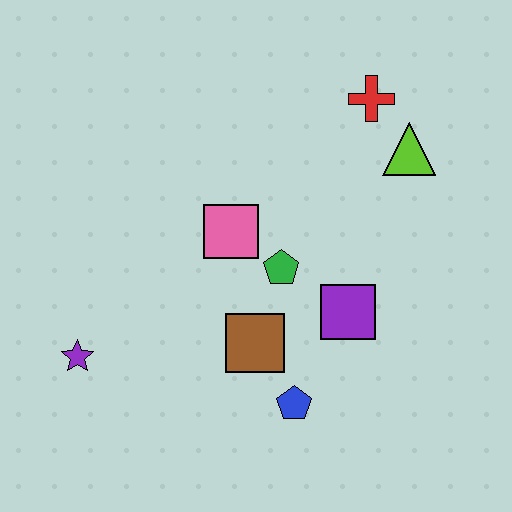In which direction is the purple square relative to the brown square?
The purple square is to the right of the brown square.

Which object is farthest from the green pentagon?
The purple star is farthest from the green pentagon.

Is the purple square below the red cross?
Yes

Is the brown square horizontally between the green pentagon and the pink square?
Yes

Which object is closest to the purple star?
The brown square is closest to the purple star.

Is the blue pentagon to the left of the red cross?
Yes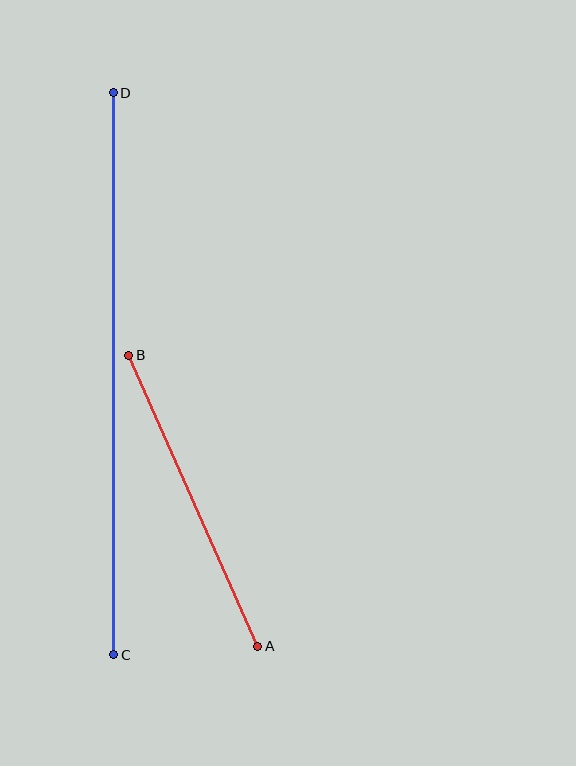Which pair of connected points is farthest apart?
Points C and D are farthest apart.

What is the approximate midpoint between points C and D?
The midpoint is at approximately (113, 374) pixels.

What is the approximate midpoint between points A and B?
The midpoint is at approximately (193, 501) pixels.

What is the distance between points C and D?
The distance is approximately 562 pixels.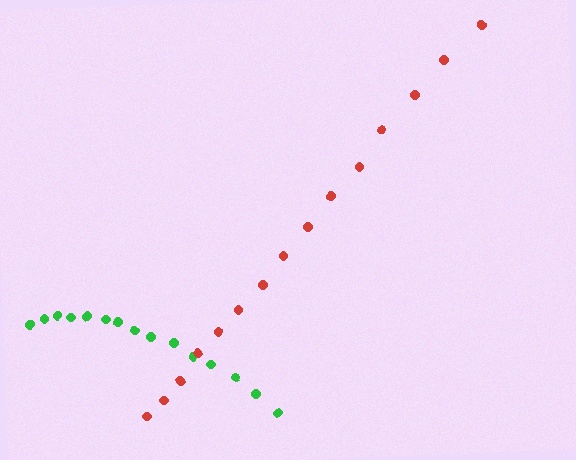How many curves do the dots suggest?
There are 2 distinct paths.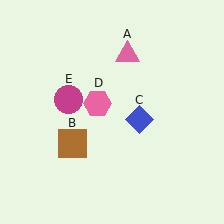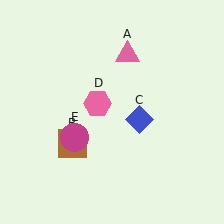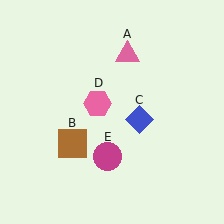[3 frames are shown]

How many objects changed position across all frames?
1 object changed position: magenta circle (object E).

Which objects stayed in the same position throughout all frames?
Pink triangle (object A) and brown square (object B) and blue diamond (object C) and pink hexagon (object D) remained stationary.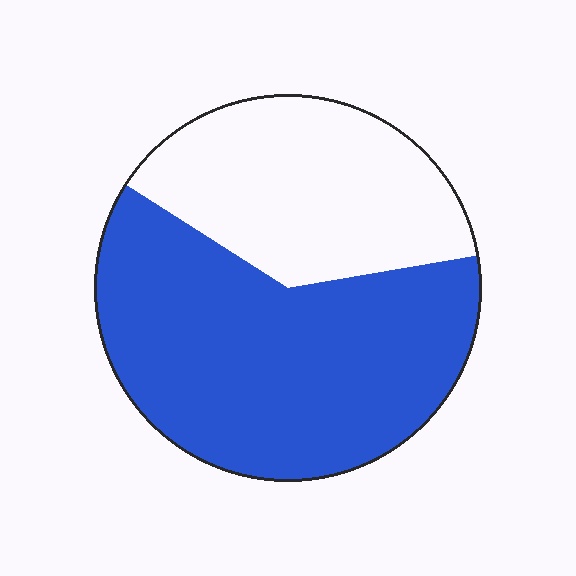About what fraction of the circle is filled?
About five eighths (5/8).